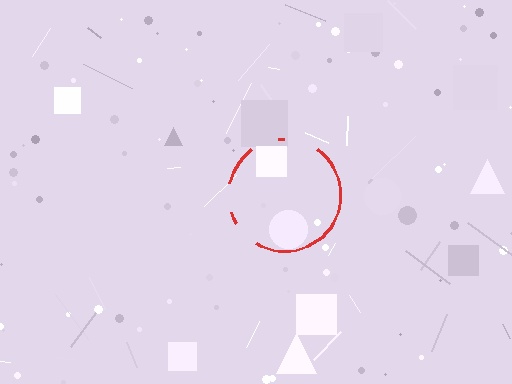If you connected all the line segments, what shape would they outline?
They would outline a circle.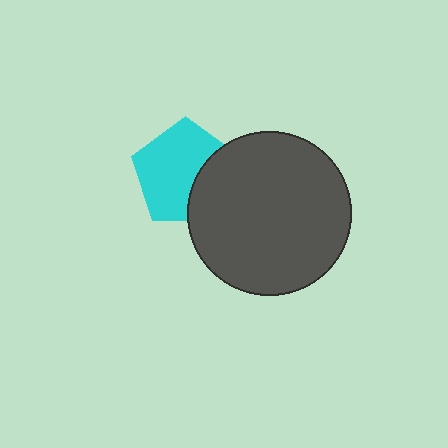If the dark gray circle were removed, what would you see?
You would see the complete cyan pentagon.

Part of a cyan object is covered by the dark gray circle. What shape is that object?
It is a pentagon.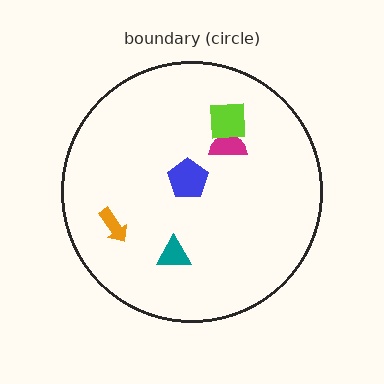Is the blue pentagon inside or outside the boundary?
Inside.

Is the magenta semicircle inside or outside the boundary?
Inside.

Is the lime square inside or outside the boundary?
Inside.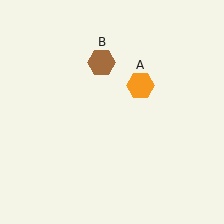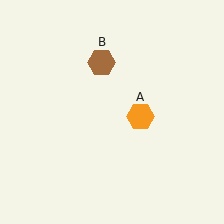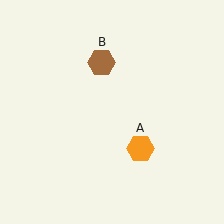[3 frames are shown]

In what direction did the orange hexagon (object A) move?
The orange hexagon (object A) moved down.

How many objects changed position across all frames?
1 object changed position: orange hexagon (object A).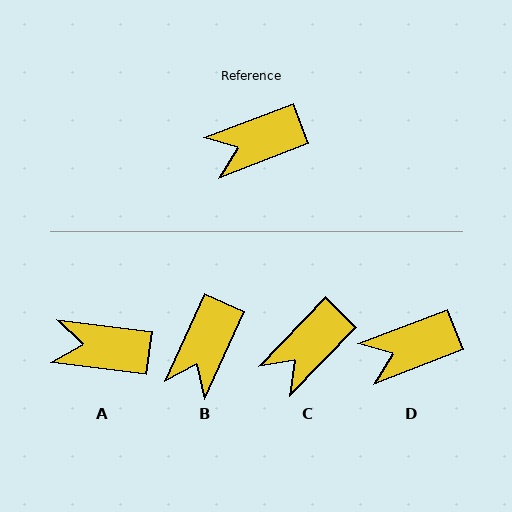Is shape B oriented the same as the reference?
No, it is off by about 44 degrees.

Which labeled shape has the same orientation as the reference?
D.